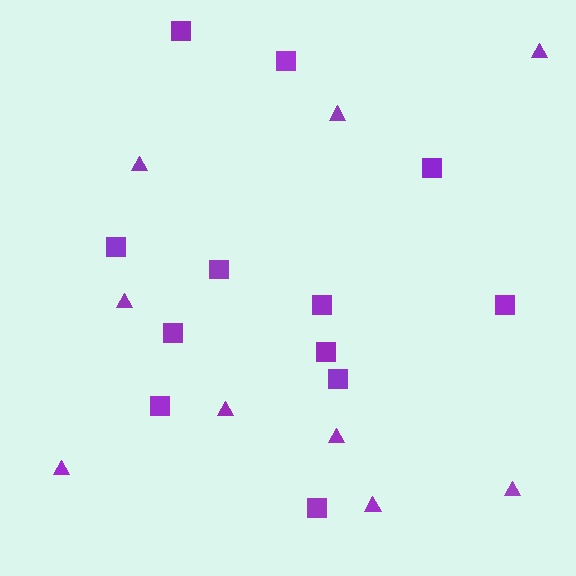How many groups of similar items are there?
There are 2 groups: one group of squares (12) and one group of triangles (9).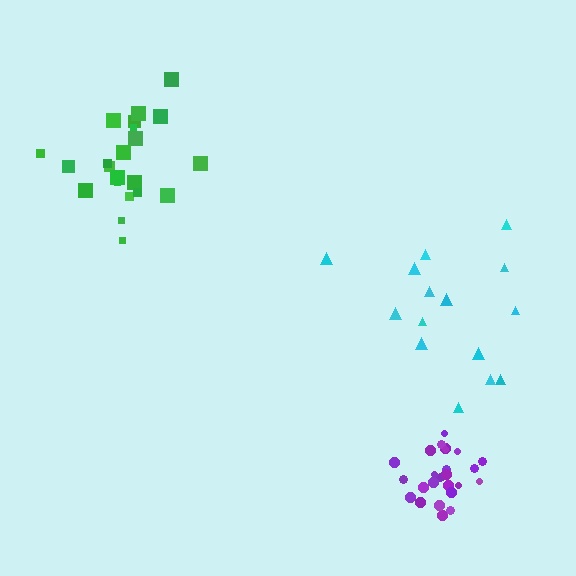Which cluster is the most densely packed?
Purple.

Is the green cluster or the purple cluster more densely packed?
Purple.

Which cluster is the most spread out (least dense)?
Cyan.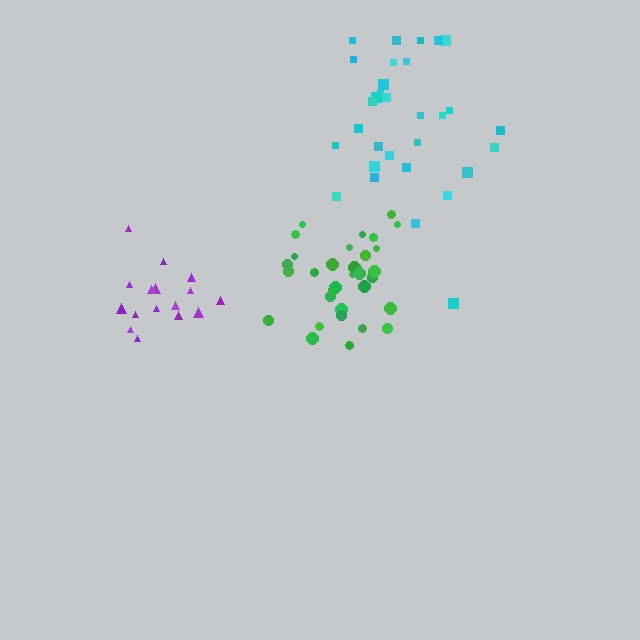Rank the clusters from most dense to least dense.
green, purple, cyan.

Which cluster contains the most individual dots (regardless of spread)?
Green (32).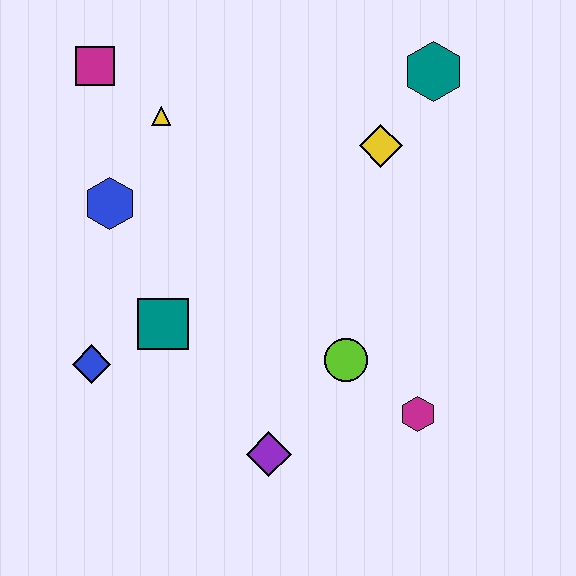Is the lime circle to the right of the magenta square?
Yes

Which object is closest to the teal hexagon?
The yellow diamond is closest to the teal hexagon.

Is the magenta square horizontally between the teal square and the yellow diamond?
No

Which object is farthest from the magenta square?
The magenta hexagon is farthest from the magenta square.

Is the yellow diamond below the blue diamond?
No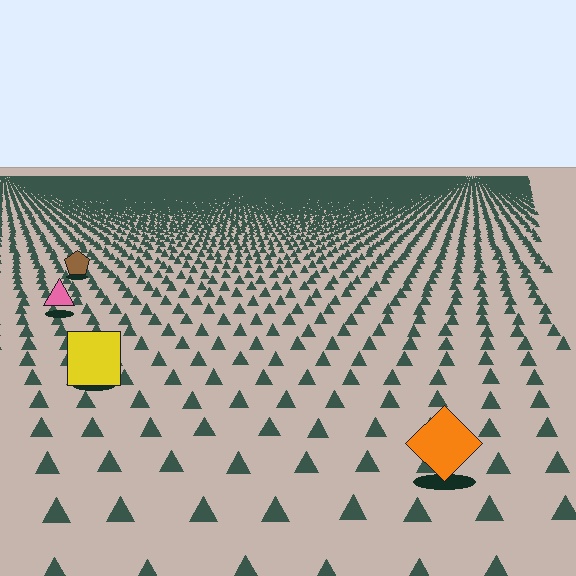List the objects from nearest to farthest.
From nearest to farthest: the orange diamond, the yellow square, the pink triangle, the brown pentagon.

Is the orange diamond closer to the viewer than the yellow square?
Yes. The orange diamond is closer — you can tell from the texture gradient: the ground texture is coarser near it.